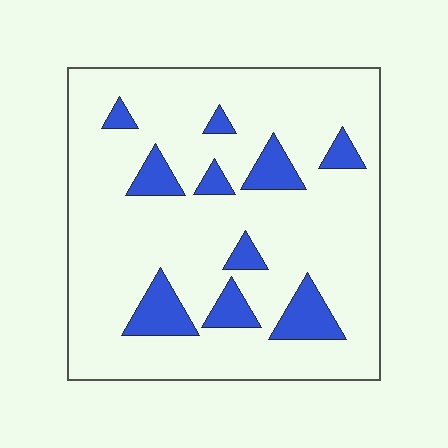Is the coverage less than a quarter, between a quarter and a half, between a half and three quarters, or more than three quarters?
Less than a quarter.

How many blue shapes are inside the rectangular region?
10.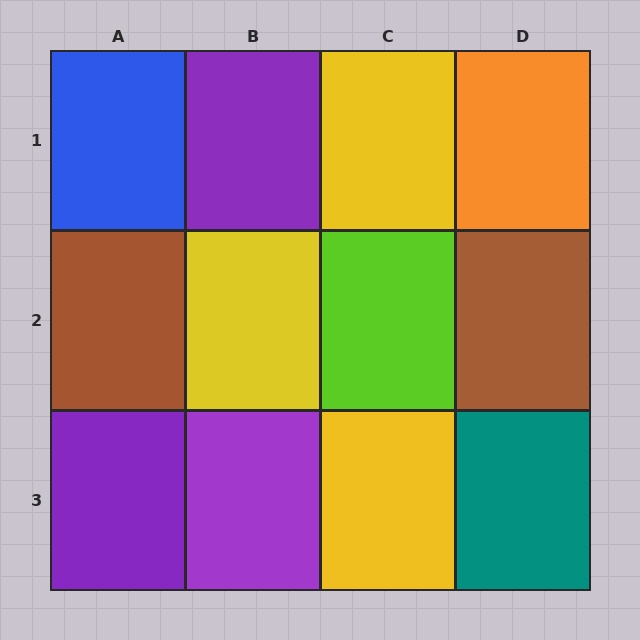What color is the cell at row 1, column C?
Yellow.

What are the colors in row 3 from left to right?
Purple, purple, yellow, teal.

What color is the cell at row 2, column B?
Yellow.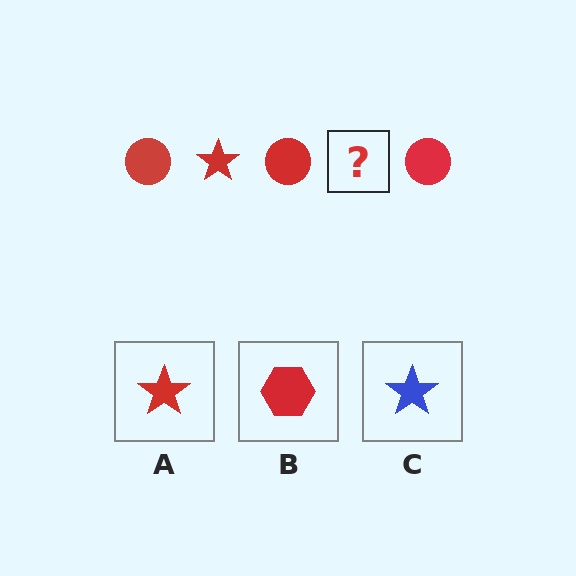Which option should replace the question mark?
Option A.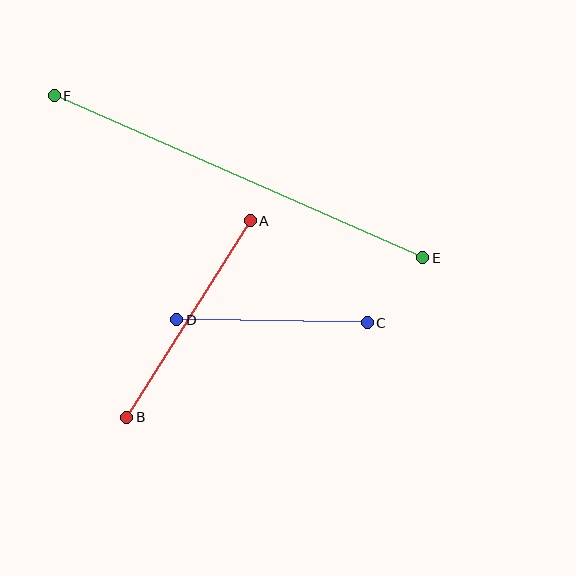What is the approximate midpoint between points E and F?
The midpoint is at approximately (238, 177) pixels.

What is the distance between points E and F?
The distance is approximately 403 pixels.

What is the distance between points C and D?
The distance is approximately 191 pixels.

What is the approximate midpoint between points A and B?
The midpoint is at approximately (189, 319) pixels.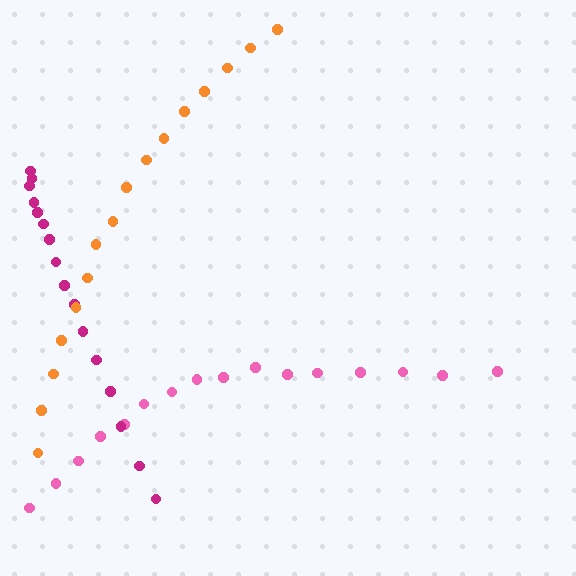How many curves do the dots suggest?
There are 3 distinct paths.